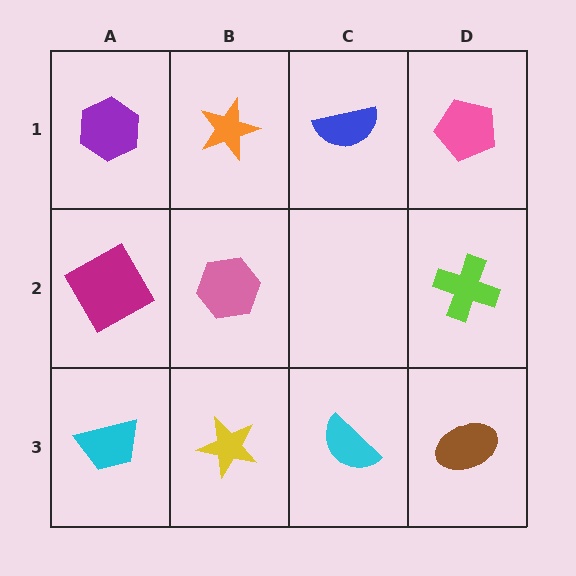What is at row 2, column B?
A pink hexagon.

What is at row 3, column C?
A cyan semicircle.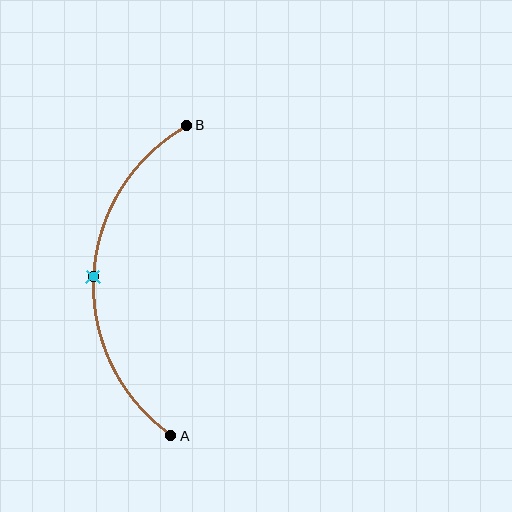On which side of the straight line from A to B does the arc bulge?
The arc bulges to the left of the straight line connecting A and B.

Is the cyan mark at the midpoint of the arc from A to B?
Yes. The cyan mark lies on the arc at equal arc-length from both A and B — it is the arc midpoint.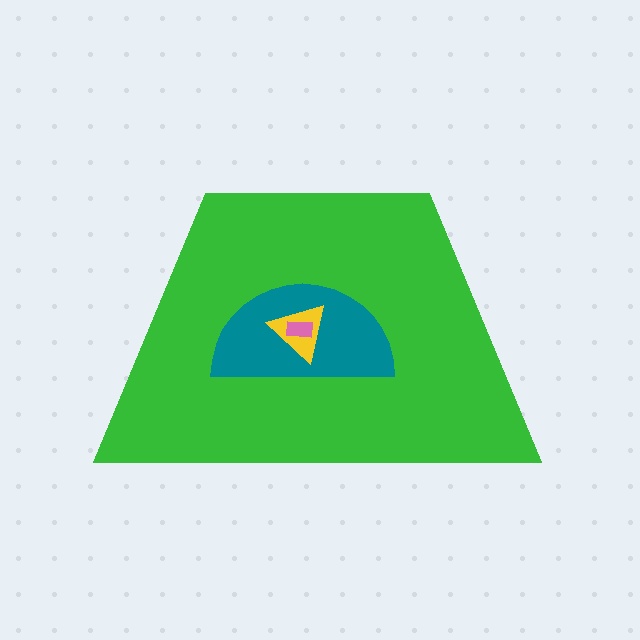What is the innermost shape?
The pink rectangle.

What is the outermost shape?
The green trapezoid.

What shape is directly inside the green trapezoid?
The teal semicircle.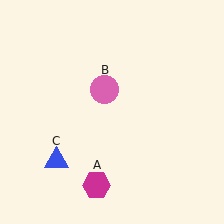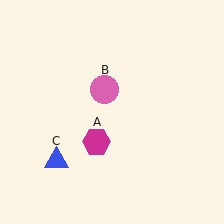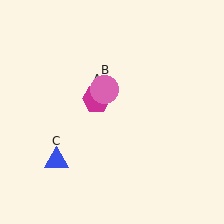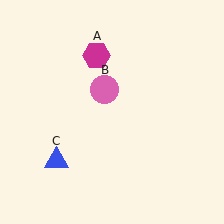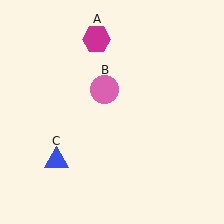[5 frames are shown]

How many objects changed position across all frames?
1 object changed position: magenta hexagon (object A).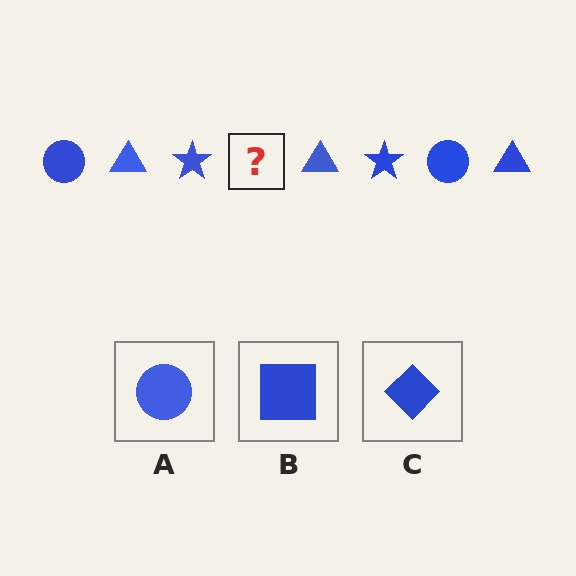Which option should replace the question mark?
Option A.